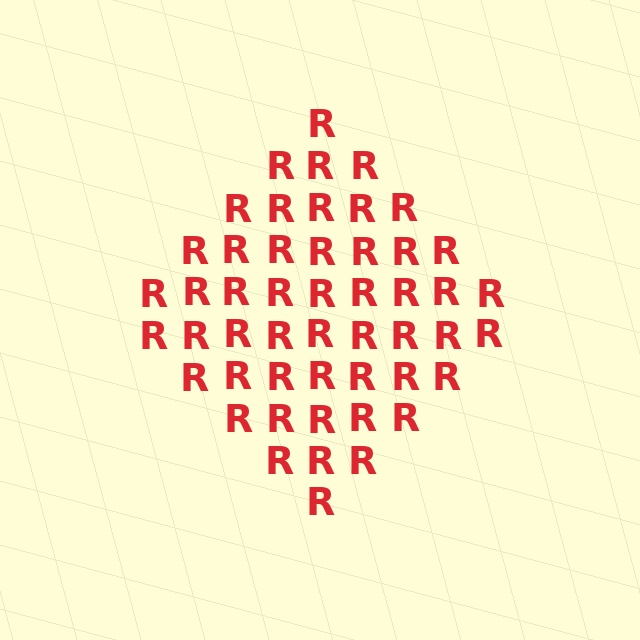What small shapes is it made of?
It is made of small letter R's.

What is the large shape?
The large shape is a diamond.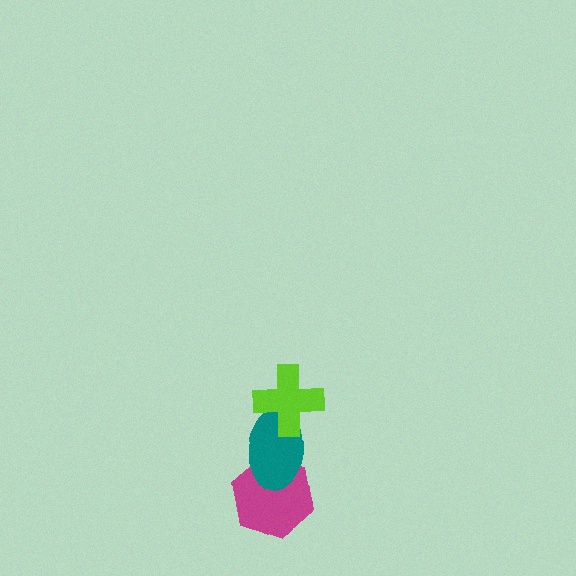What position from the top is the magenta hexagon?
The magenta hexagon is 3rd from the top.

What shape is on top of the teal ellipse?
The lime cross is on top of the teal ellipse.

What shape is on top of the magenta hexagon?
The teal ellipse is on top of the magenta hexagon.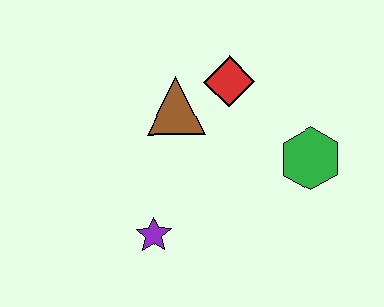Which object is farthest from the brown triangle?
The green hexagon is farthest from the brown triangle.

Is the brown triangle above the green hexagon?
Yes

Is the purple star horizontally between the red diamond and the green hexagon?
No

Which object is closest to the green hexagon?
The red diamond is closest to the green hexagon.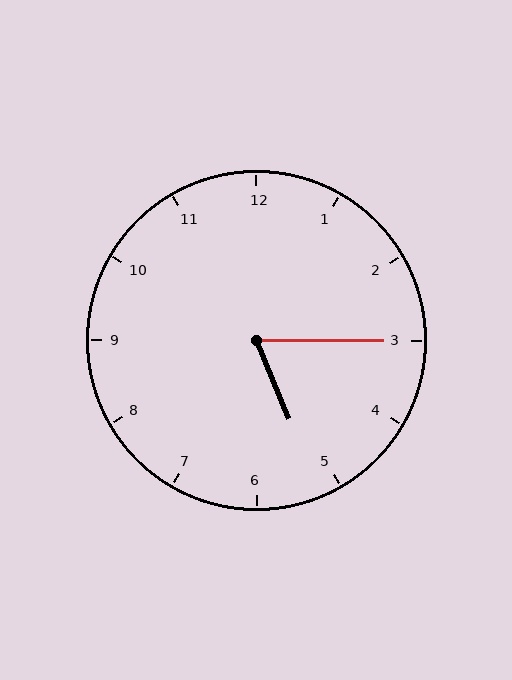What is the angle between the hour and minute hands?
Approximately 68 degrees.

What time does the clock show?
5:15.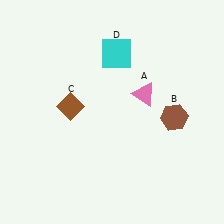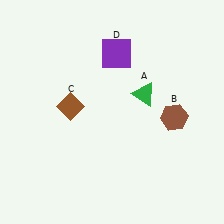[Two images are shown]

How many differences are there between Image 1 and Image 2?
There are 2 differences between the two images.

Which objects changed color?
A changed from pink to green. D changed from cyan to purple.